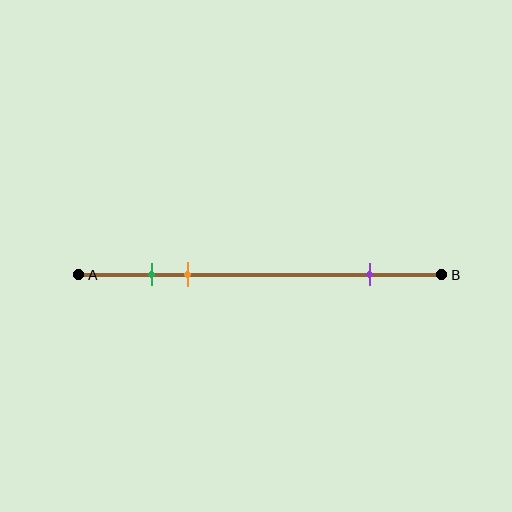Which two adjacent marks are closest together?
The green and orange marks are the closest adjacent pair.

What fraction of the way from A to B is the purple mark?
The purple mark is approximately 80% (0.8) of the way from A to B.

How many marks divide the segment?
There are 3 marks dividing the segment.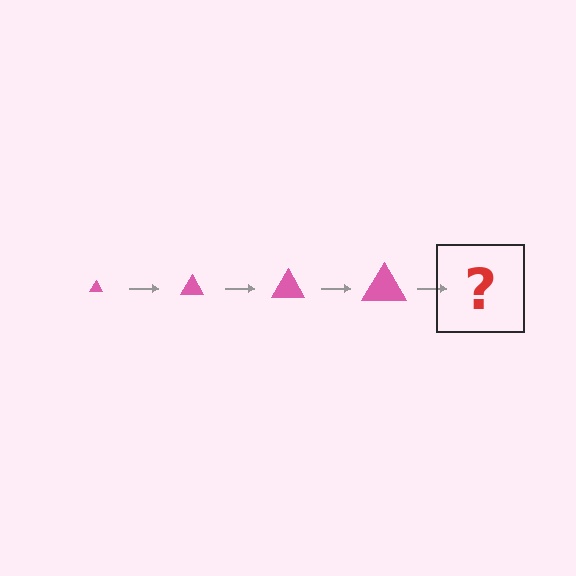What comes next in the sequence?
The next element should be a pink triangle, larger than the previous one.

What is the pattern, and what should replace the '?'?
The pattern is that the triangle gets progressively larger each step. The '?' should be a pink triangle, larger than the previous one.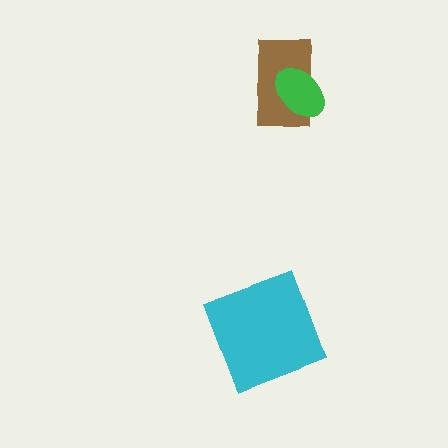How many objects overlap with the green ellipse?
1 object overlaps with the green ellipse.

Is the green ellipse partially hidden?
No, no other shape covers it.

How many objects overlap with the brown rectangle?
1 object overlaps with the brown rectangle.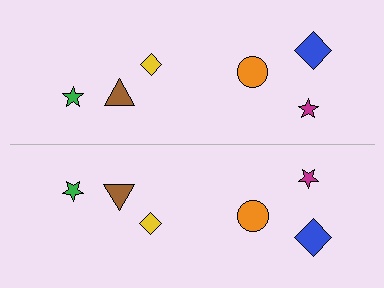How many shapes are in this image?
There are 12 shapes in this image.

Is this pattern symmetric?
Yes, this pattern has bilateral (reflection) symmetry.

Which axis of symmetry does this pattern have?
The pattern has a horizontal axis of symmetry running through the center of the image.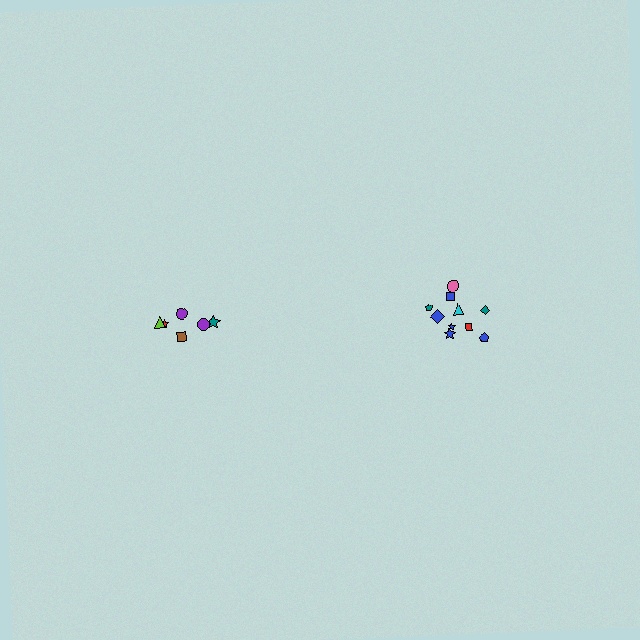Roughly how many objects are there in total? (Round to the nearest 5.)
Roughly 15 objects in total.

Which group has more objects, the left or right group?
The right group.